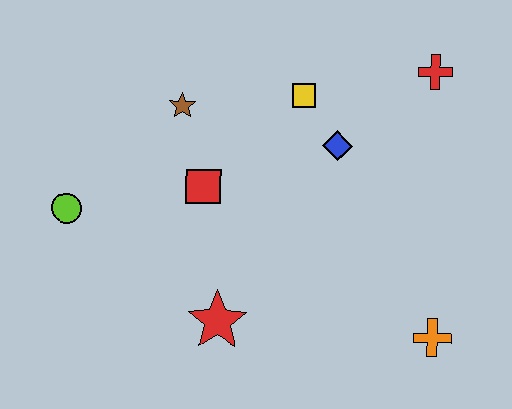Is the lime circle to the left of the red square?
Yes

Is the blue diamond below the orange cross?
No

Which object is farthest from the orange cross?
The lime circle is farthest from the orange cross.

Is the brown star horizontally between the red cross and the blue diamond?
No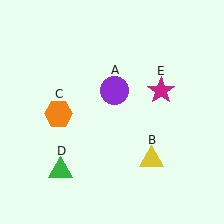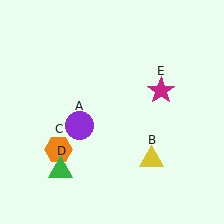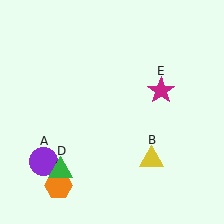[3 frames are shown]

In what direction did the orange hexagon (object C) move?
The orange hexagon (object C) moved down.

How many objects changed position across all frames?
2 objects changed position: purple circle (object A), orange hexagon (object C).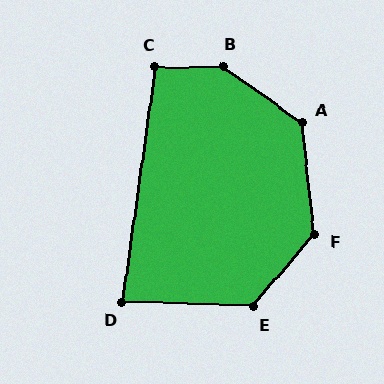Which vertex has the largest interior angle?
B, at approximately 143 degrees.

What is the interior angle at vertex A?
Approximately 132 degrees (obtuse).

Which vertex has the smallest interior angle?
D, at approximately 84 degrees.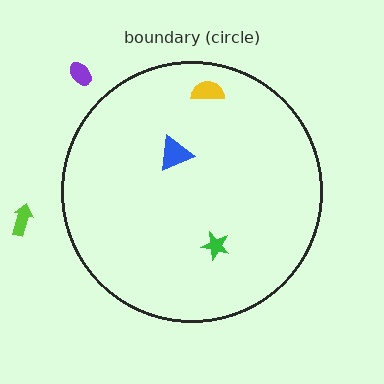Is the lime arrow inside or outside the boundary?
Outside.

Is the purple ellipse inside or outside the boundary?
Outside.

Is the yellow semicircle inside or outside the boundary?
Inside.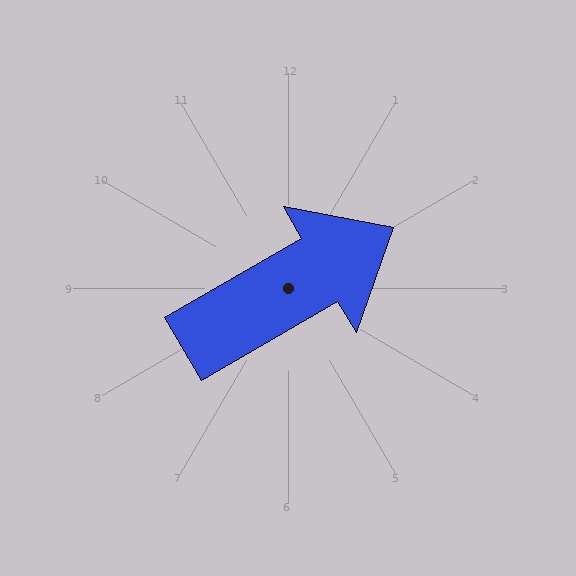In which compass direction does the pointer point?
Northeast.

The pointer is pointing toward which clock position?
Roughly 2 o'clock.